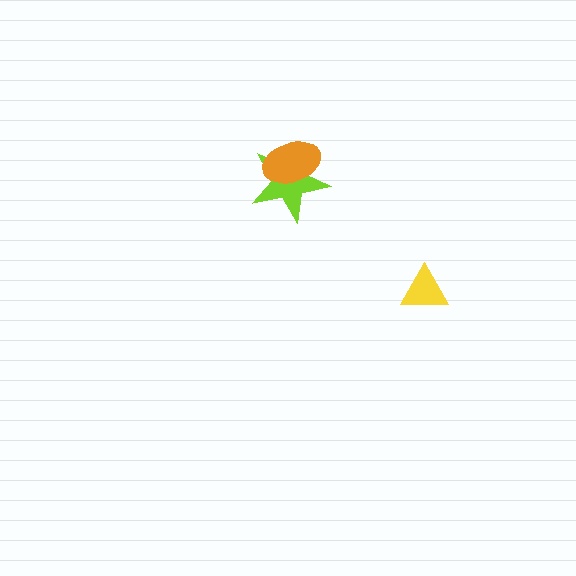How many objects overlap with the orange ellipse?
1 object overlaps with the orange ellipse.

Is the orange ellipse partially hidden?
No, no other shape covers it.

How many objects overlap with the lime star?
1 object overlaps with the lime star.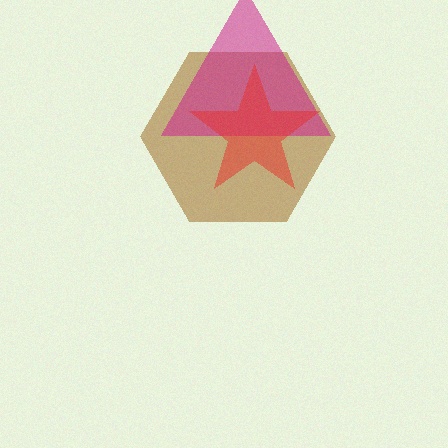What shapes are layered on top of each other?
The layered shapes are: a brown hexagon, a magenta triangle, a red star.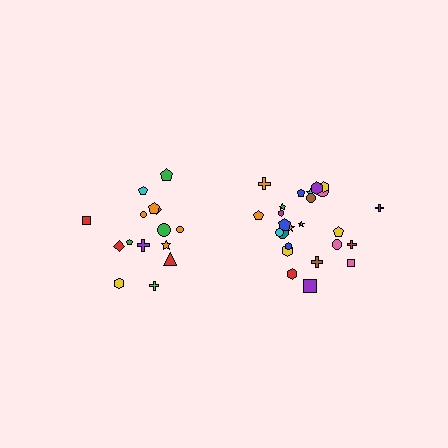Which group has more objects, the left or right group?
The right group.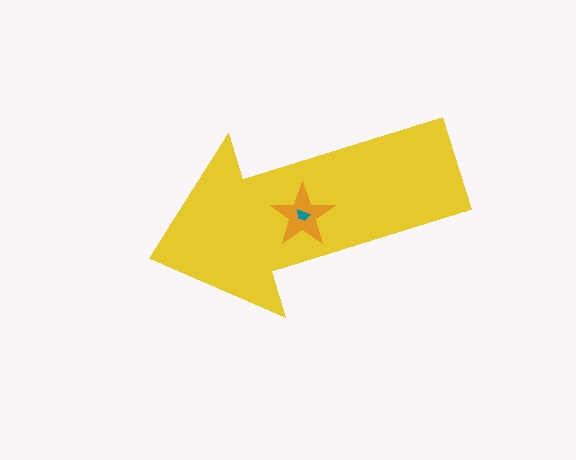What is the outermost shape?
The yellow arrow.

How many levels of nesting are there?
3.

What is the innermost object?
The teal trapezoid.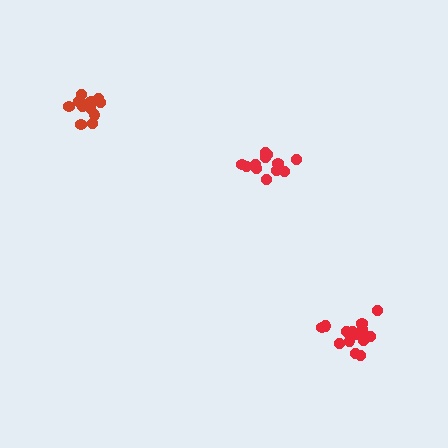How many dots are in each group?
Group 1: 12 dots, Group 2: 12 dots, Group 3: 14 dots (38 total).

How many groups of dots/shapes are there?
There are 3 groups.